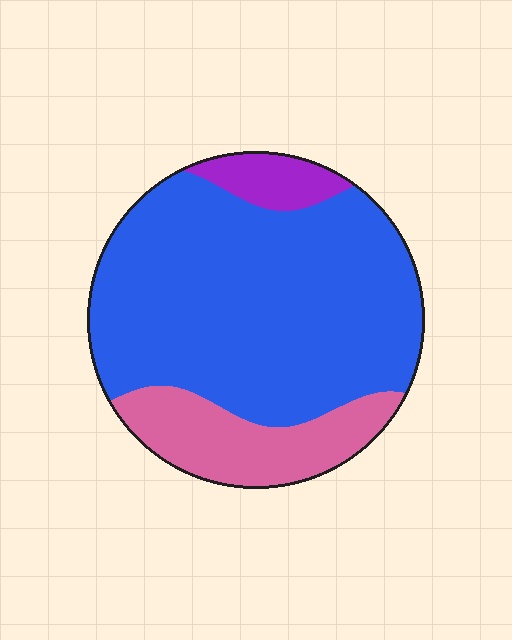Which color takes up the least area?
Purple, at roughly 5%.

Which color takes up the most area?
Blue, at roughly 75%.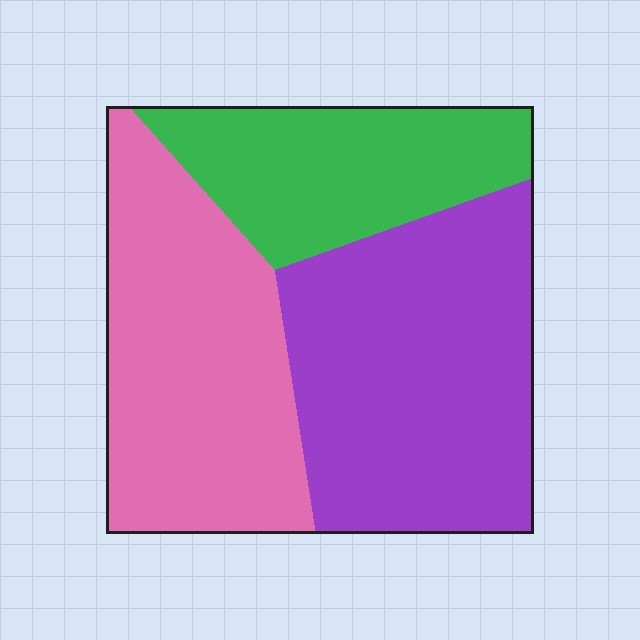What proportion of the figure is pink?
Pink covers about 35% of the figure.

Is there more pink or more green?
Pink.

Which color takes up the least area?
Green, at roughly 25%.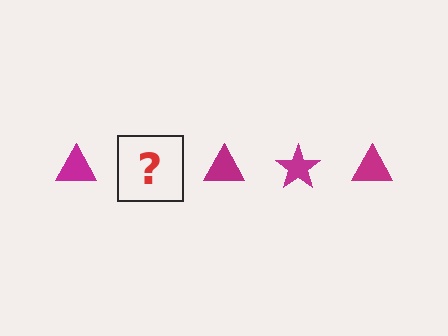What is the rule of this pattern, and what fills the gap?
The rule is that the pattern cycles through triangle, star shapes in magenta. The gap should be filled with a magenta star.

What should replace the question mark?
The question mark should be replaced with a magenta star.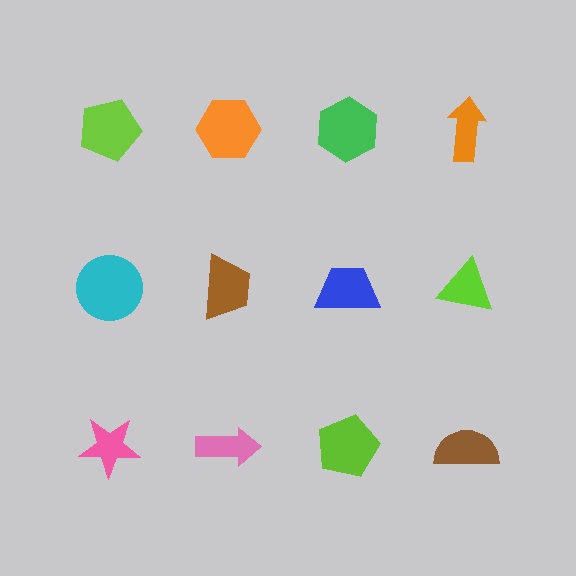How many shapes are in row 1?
4 shapes.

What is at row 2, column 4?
A lime triangle.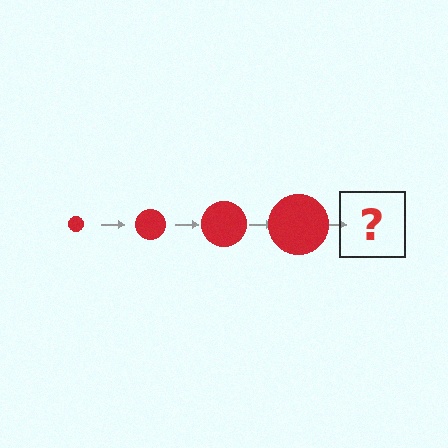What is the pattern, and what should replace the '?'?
The pattern is that the circle gets progressively larger each step. The '?' should be a red circle, larger than the previous one.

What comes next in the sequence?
The next element should be a red circle, larger than the previous one.